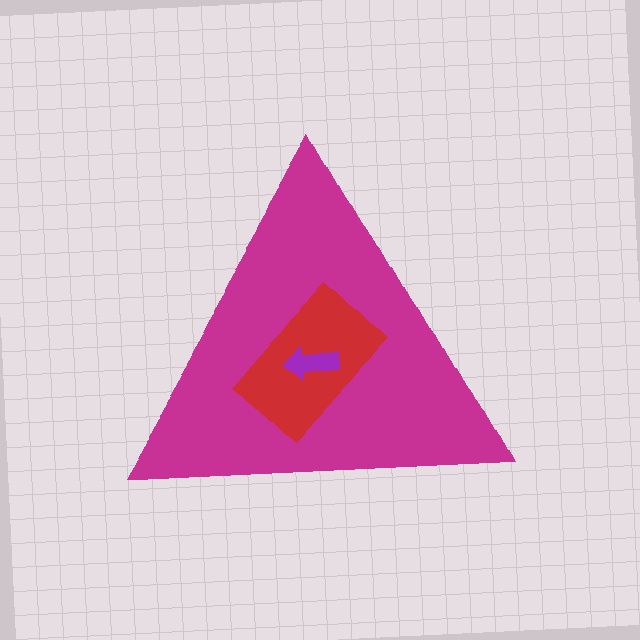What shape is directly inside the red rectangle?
The purple arrow.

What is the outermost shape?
The magenta triangle.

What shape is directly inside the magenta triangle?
The red rectangle.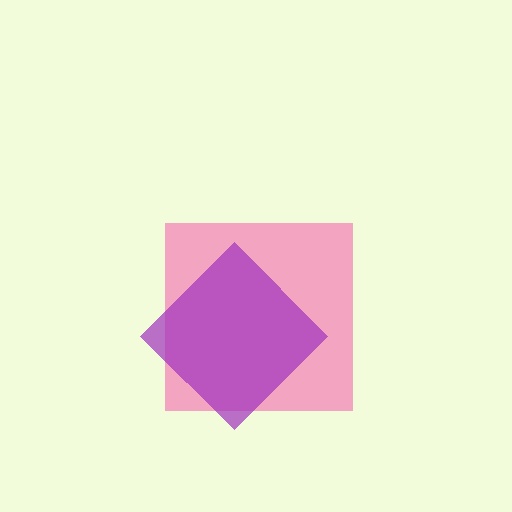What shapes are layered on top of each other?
The layered shapes are: a pink square, a purple diamond.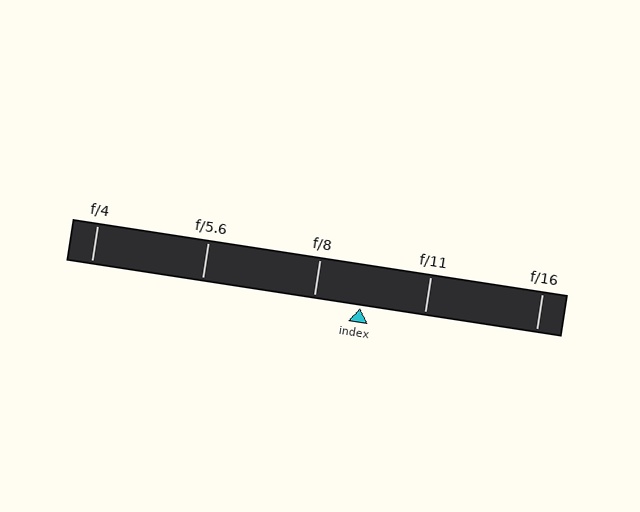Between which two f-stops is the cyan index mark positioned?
The index mark is between f/8 and f/11.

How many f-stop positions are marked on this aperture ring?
There are 5 f-stop positions marked.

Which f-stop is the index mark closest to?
The index mark is closest to f/8.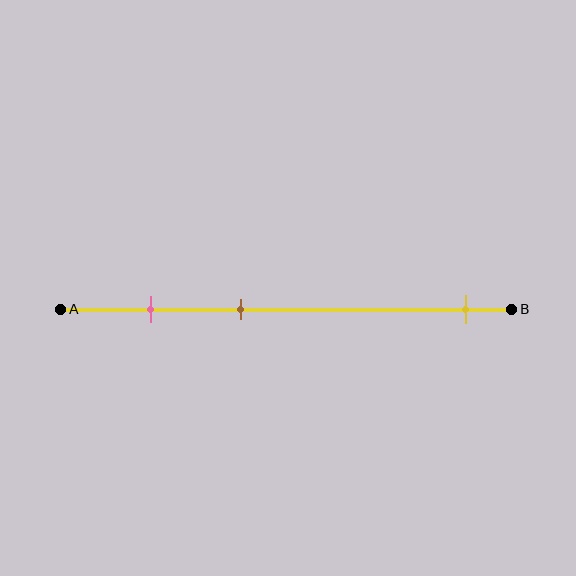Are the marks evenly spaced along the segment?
No, the marks are not evenly spaced.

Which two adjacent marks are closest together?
The pink and brown marks are the closest adjacent pair.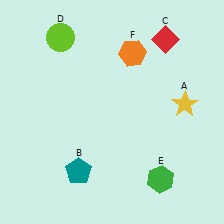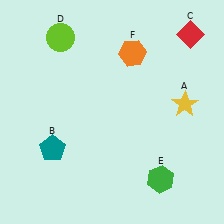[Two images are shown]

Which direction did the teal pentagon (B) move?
The teal pentagon (B) moved left.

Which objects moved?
The objects that moved are: the teal pentagon (B), the red diamond (C).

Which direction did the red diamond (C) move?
The red diamond (C) moved right.